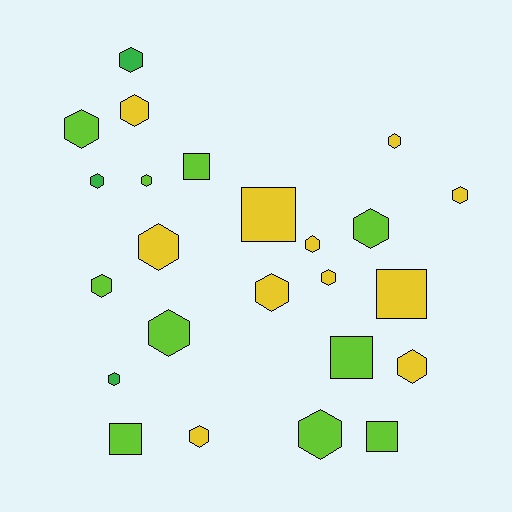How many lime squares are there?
There are 4 lime squares.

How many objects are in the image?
There are 24 objects.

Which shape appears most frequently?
Hexagon, with 18 objects.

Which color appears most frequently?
Yellow, with 11 objects.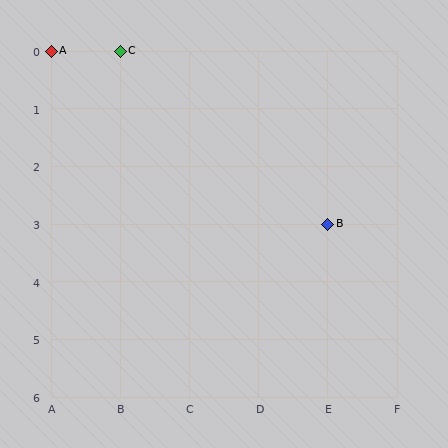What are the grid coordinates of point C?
Point C is at grid coordinates (B, 0).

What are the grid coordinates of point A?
Point A is at grid coordinates (A, 0).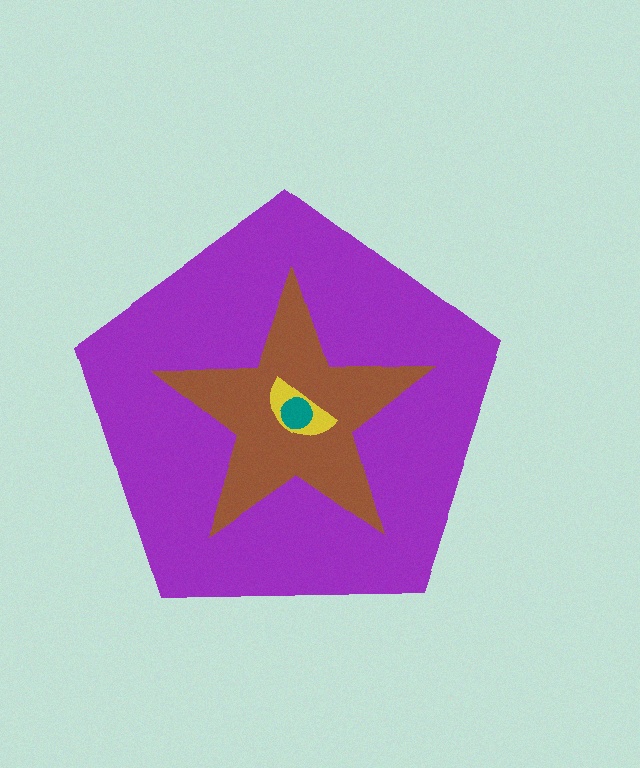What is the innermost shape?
The teal circle.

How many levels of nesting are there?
4.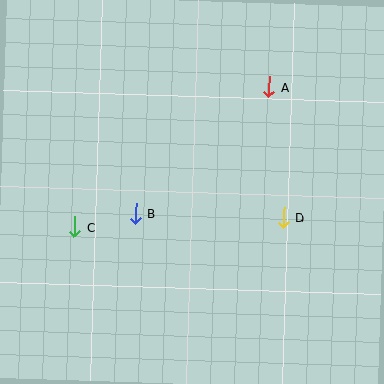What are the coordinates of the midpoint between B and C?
The midpoint between B and C is at (105, 220).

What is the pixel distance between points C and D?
The distance between C and D is 210 pixels.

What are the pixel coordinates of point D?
Point D is at (284, 218).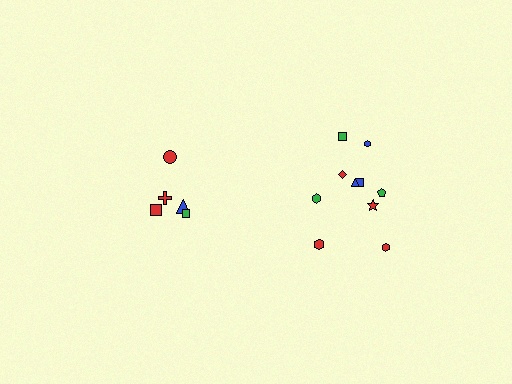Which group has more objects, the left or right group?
The right group.